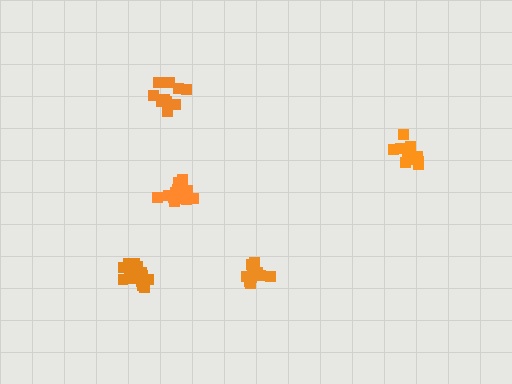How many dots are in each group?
Group 1: 12 dots, Group 2: 12 dots, Group 3: 16 dots, Group 4: 11 dots, Group 5: 15 dots (66 total).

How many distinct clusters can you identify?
There are 5 distinct clusters.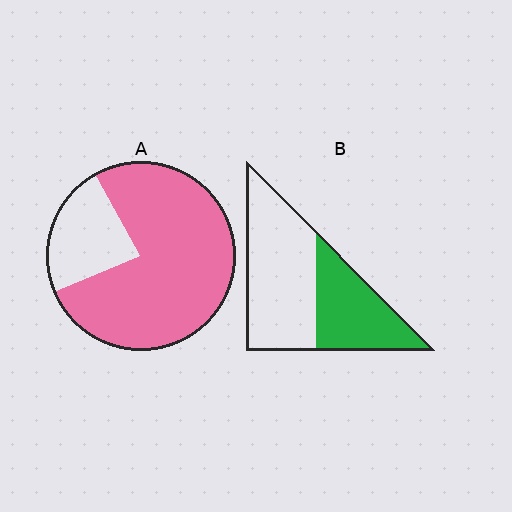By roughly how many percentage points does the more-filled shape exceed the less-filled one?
By roughly 35 percentage points (A over B).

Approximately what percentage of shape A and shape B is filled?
A is approximately 75% and B is approximately 40%.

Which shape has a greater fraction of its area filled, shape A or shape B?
Shape A.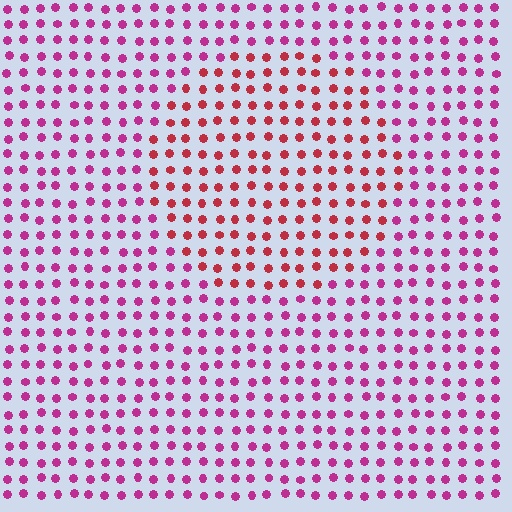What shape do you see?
I see a circle.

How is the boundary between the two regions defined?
The boundary is defined purely by a slight shift in hue (about 33 degrees). Spacing, size, and orientation are identical on both sides.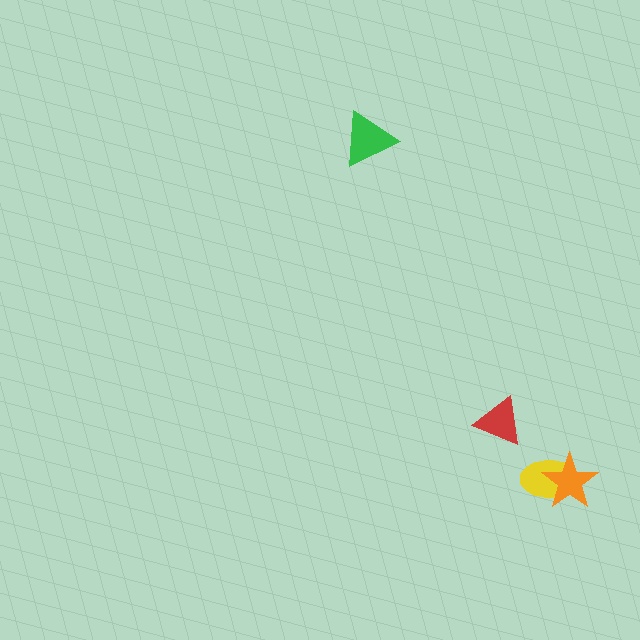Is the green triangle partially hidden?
No, no other shape covers it.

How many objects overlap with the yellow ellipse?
1 object overlaps with the yellow ellipse.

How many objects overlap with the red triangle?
0 objects overlap with the red triangle.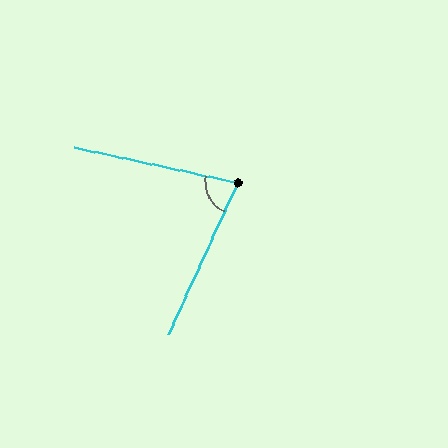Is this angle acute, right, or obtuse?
It is acute.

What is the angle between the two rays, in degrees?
Approximately 77 degrees.